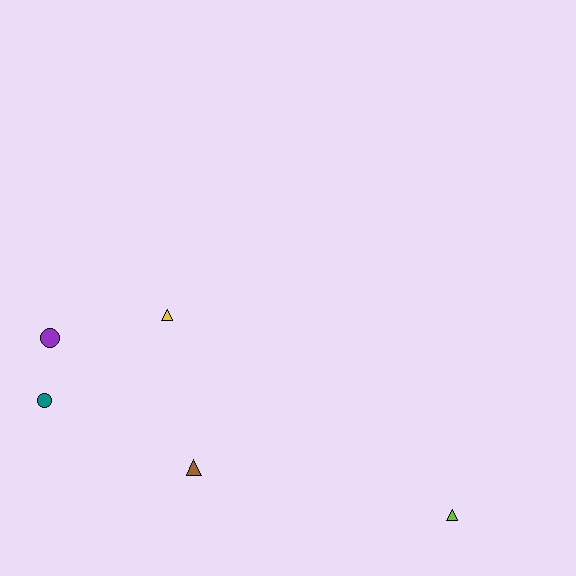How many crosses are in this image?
There are no crosses.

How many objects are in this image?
There are 5 objects.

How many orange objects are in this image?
There are no orange objects.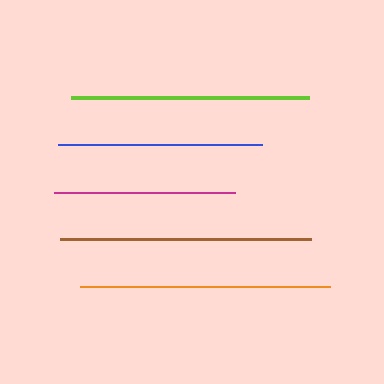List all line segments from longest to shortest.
From longest to shortest: brown, orange, lime, blue, magenta.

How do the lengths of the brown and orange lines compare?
The brown and orange lines are approximately the same length.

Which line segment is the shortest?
The magenta line is the shortest at approximately 181 pixels.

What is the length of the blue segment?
The blue segment is approximately 204 pixels long.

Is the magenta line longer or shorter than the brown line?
The brown line is longer than the magenta line.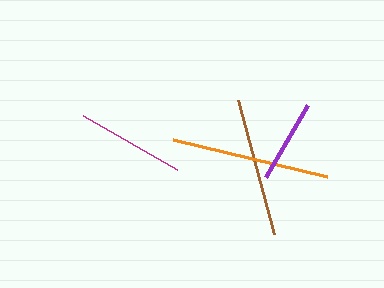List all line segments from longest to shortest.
From longest to shortest: orange, brown, magenta, purple.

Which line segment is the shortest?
The purple line is the shortest at approximately 84 pixels.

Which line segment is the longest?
The orange line is the longest at approximately 158 pixels.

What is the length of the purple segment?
The purple segment is approximately 84 pixels long.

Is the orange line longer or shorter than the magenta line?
The orange line is longer than the magenta line.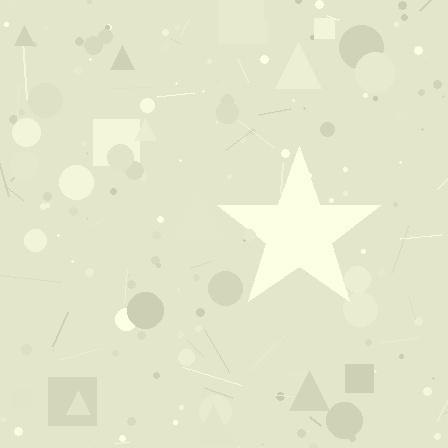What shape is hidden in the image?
A star is hidden in the image.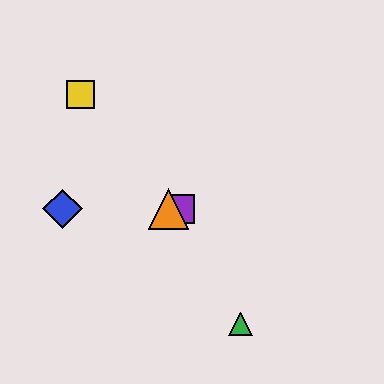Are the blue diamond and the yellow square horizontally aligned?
No, the blue diamond is at y≈209 and the yellow square is at y≈95.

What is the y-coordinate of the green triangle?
The green triangle is at y≈324.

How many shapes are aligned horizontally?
4 shapes (the red triangle, the blue diamond, the purple square, the orange triangle) are aligned horizontally.